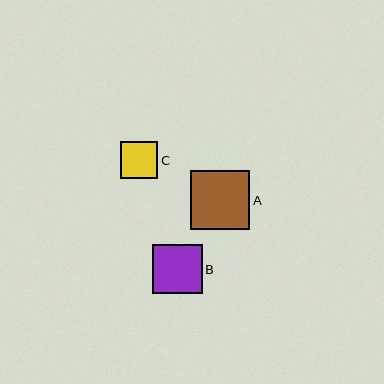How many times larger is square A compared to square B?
Square A is approximately 1.2 times the size of square B.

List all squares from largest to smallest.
From largest to smallest: A, B, C.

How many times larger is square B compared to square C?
Square B is approximately 1.3 times the size of square C.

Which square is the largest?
Square A is the largest with a size of approximately 59 pixels.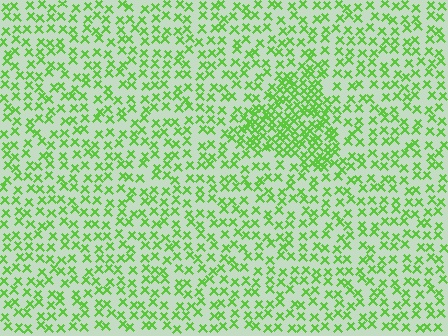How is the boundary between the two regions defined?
The boundary is defined by a change in element density (approximately 2.1x ratio). All elements are the same color, size, and shape.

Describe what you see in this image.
The image contains small lime elements arranged at two different densities. A triangle-shaped region is visible where the elements are more densely packed than the surrounding area.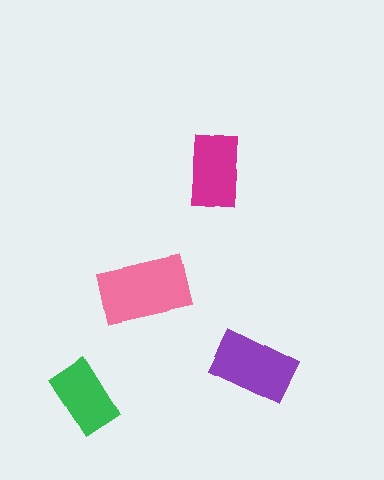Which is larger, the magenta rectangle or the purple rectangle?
The purple one.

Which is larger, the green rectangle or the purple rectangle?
The purple one.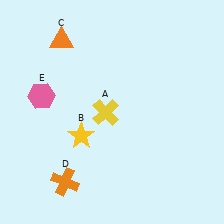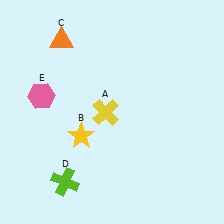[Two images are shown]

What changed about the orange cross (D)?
In Image 1, D is orange. In Image 2, it changed to lime.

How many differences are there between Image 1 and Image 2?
There is 1 difference between the two images.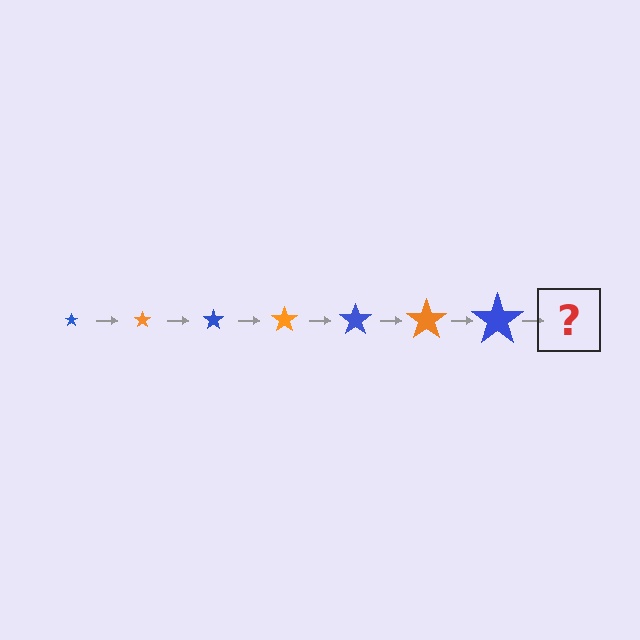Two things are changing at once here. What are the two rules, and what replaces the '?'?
The two rules are that the star grows larger each step and the color cycles through blue and orange. The '?' should be an orange star, larger than the previous one.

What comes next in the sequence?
The next element should be an orange star, larger than the previous one.